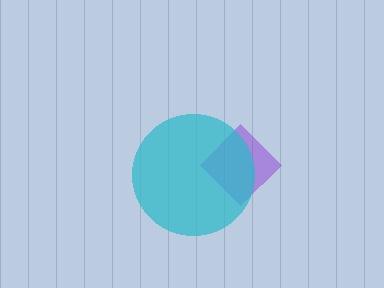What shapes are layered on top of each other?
The layered shapes are: a purple diamond, a cyan circle.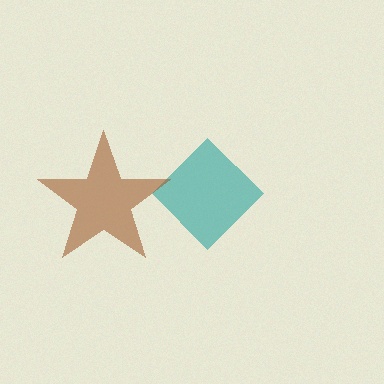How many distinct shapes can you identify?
There are 2 distinct shapes: a teal diamond, a brown star.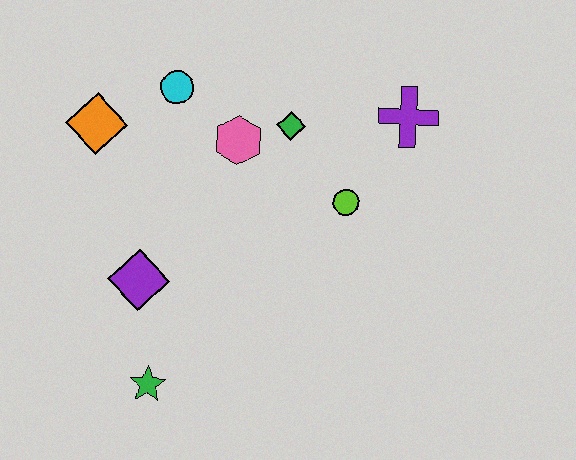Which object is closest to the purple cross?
The lime circle is closest to the purple cross.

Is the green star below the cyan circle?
Yes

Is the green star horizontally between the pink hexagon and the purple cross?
No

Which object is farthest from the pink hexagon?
The green star is farthest from the pink hexagon.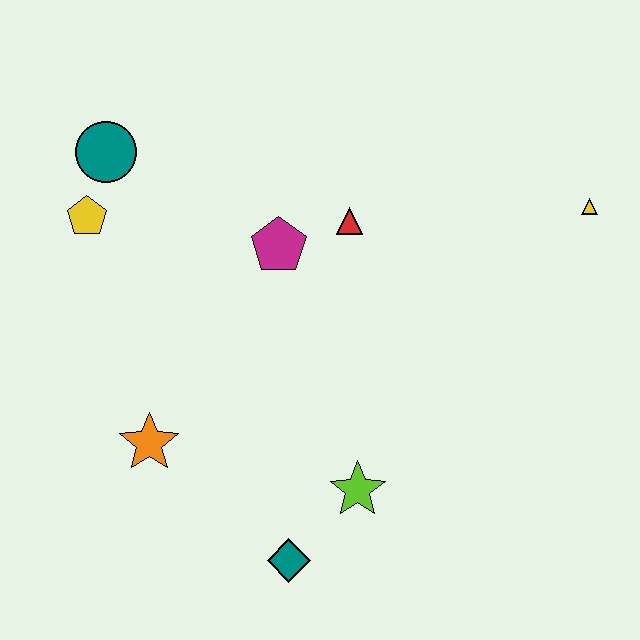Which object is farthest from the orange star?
The yellow triangle is farthest from the orange star.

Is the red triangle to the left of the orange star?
No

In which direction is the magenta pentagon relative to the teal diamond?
The magenta pentagon is above the teal diamond.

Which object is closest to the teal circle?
The yellow pentagon is closest to the teal circle.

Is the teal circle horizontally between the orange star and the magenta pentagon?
No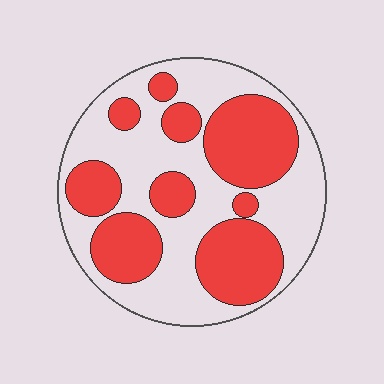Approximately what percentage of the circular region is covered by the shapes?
Approximately 45%.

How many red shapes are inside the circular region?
9.